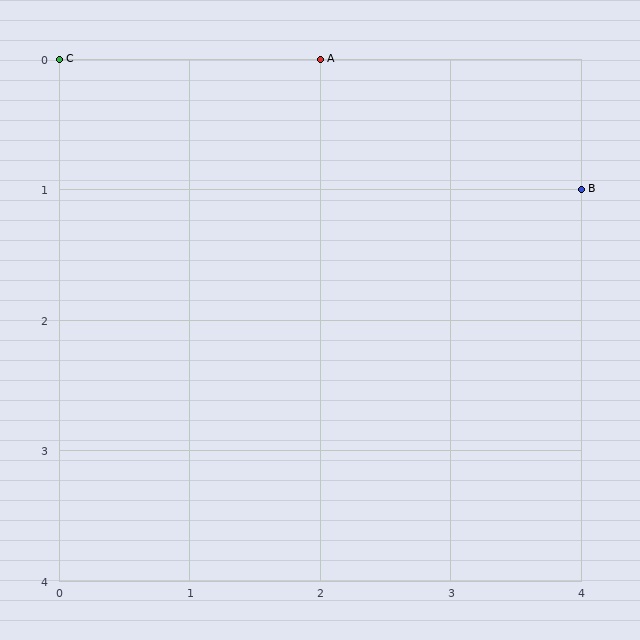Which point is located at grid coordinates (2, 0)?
Point A is at (2, 0).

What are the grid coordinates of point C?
Point C is at grid coordinates (0, 0).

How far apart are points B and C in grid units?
Points B and C are 4 columns and 1 row apart (about 4.1 grid units diagonally).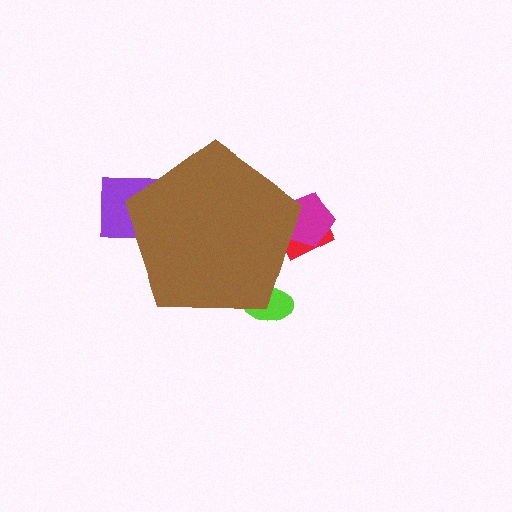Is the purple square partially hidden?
Yes, the purple square is partially hidden behind the brown pentagon.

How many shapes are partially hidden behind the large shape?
4 shapes are partially hidden.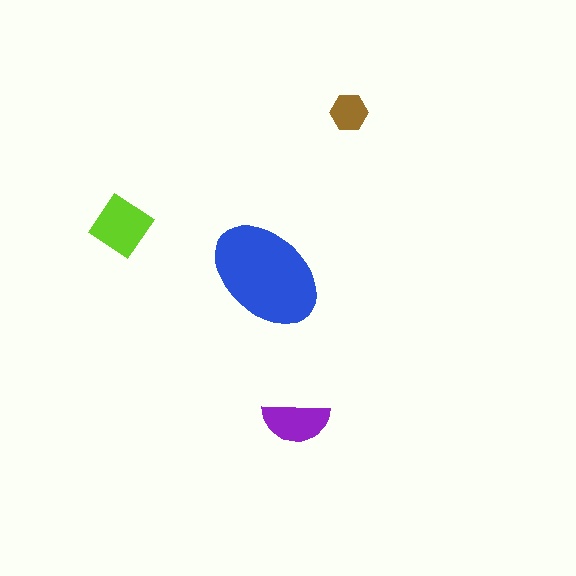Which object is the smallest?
The brown hexagon.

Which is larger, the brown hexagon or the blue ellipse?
The blue ellipse.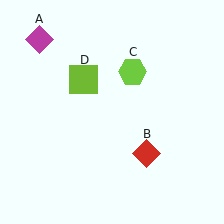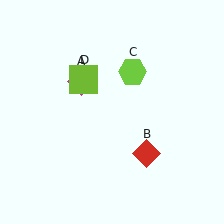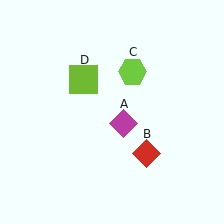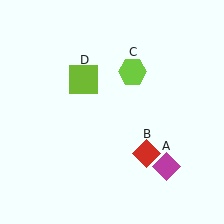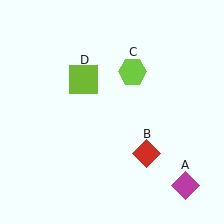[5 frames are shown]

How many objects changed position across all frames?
1 object changed position: magenta diamond (object A).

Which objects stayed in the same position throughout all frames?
Red diamond (object B) and lime hexagon (object C) and lime square (object D) remained stationary.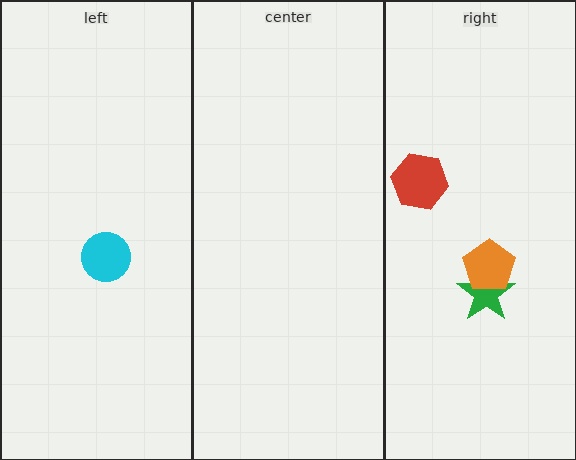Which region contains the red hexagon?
The right region.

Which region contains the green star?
The right region.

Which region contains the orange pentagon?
The right region.